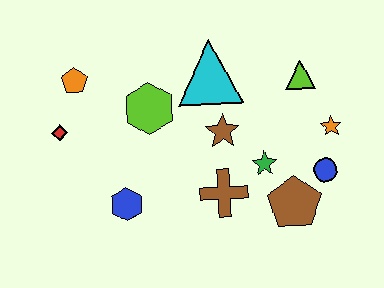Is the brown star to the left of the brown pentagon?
Yes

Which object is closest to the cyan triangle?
The brown star is closest to the cyan triangle.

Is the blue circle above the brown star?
No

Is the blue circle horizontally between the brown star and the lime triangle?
No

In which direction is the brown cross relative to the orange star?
The brown cross is to the left of the orange star.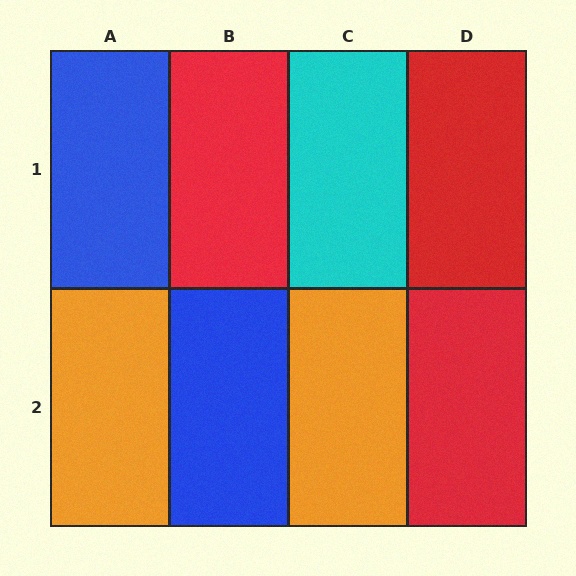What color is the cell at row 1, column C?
Cyan.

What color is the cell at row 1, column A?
Blue.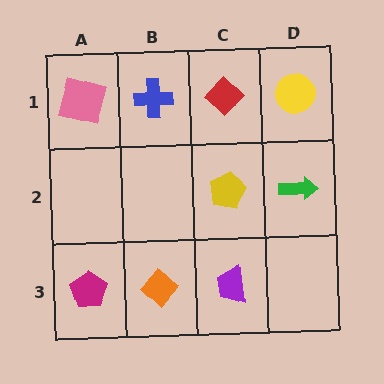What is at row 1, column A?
A pink square.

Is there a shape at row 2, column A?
No, that cell is empty.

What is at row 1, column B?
A blue cross.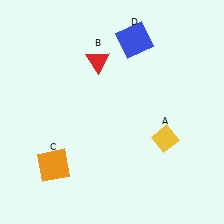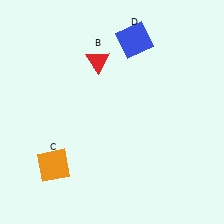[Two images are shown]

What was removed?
The yellow diamond (A) was removed in Image 2.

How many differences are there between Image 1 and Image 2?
There is 1 difference between the two images.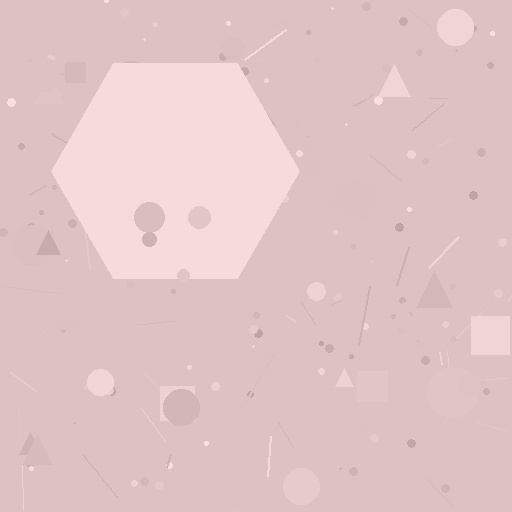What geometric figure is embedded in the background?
A hexagon is embedded in the background.